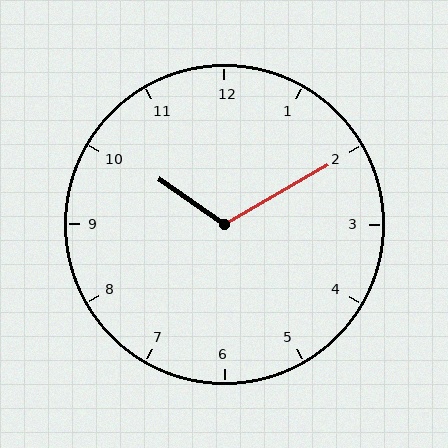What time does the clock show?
10:10.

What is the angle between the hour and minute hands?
Approximately 115 degrees.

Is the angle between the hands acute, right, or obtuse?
It is obtuse.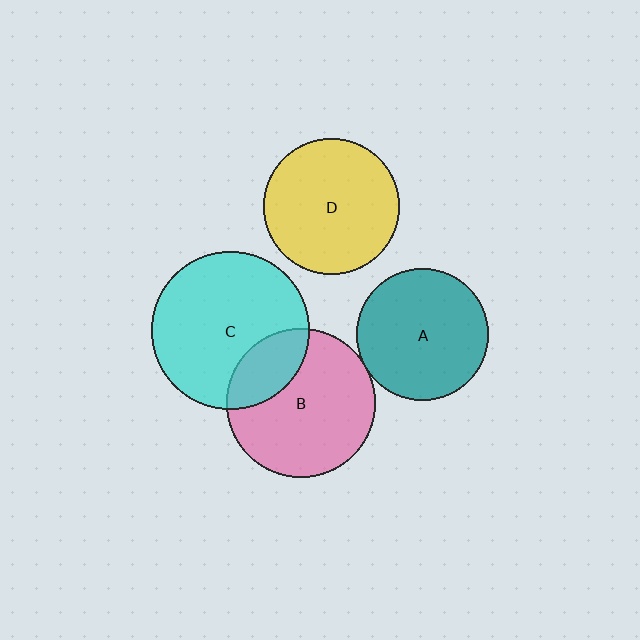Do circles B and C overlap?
Yes.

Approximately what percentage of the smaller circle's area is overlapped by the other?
Approximately 25%.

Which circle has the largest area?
Circle C (cyan).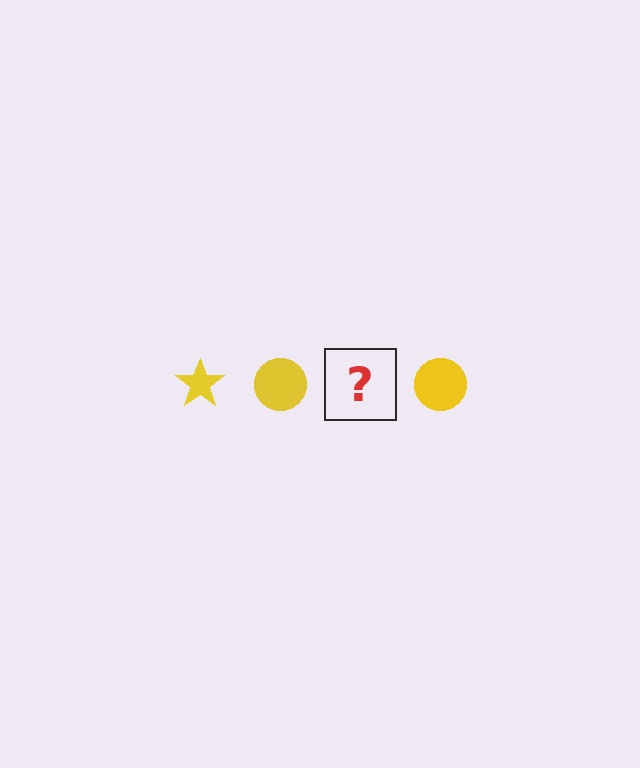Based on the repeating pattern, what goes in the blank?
The blank should be a yellow star.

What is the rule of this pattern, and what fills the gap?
The rule is that the pattern cycles through star, circle shapes in yellow. The gap should be filled with a yellow star.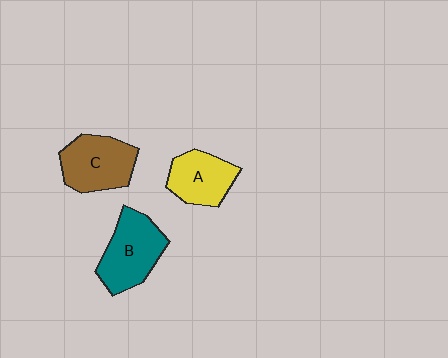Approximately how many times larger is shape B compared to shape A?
Approximately 1.3 times.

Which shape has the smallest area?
Shape A (yellow).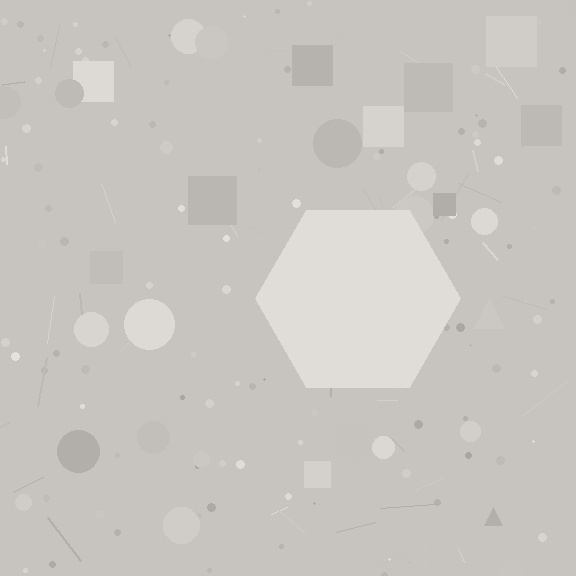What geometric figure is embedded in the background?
A hexagon is embedded in the background.